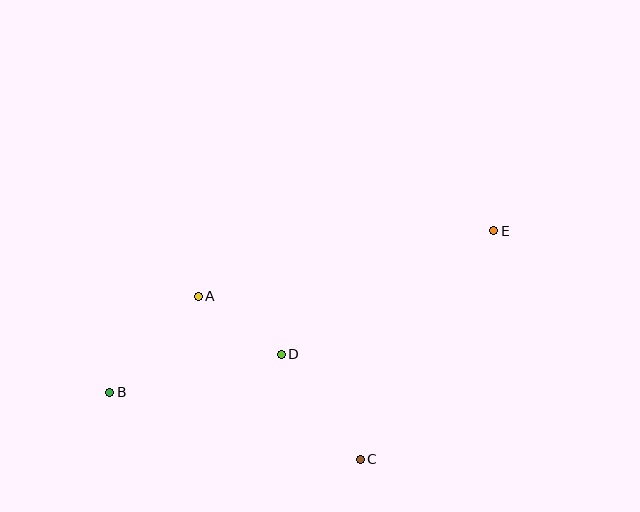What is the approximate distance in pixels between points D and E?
The distance between D and E is approximately 245 pixels.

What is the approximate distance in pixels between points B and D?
The distance between B and D is approximately 176 pixels.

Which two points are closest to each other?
Points A and D are closest to each other.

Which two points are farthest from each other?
Points B and E are farthest from each other.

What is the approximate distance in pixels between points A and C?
The distance between A and C is approximately 230 pixels.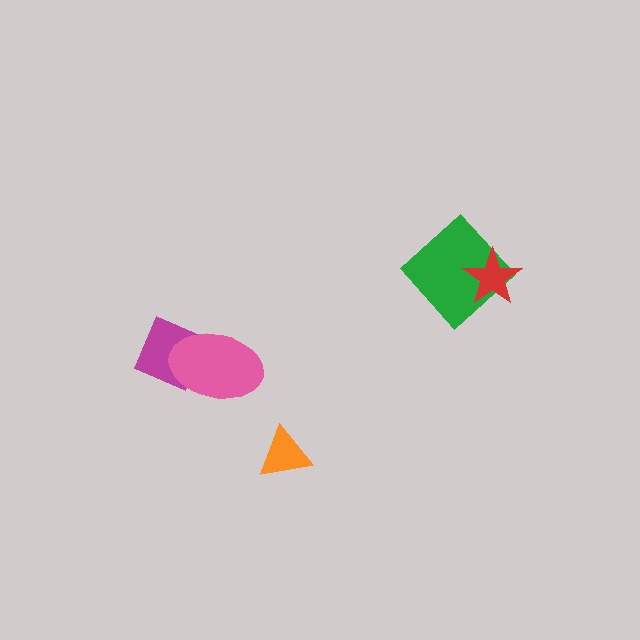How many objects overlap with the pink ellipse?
1 object overlaps with the pink ellipse.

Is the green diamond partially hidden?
Yes, it is partially covered by another shape.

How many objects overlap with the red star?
1 object overlaps with the red star.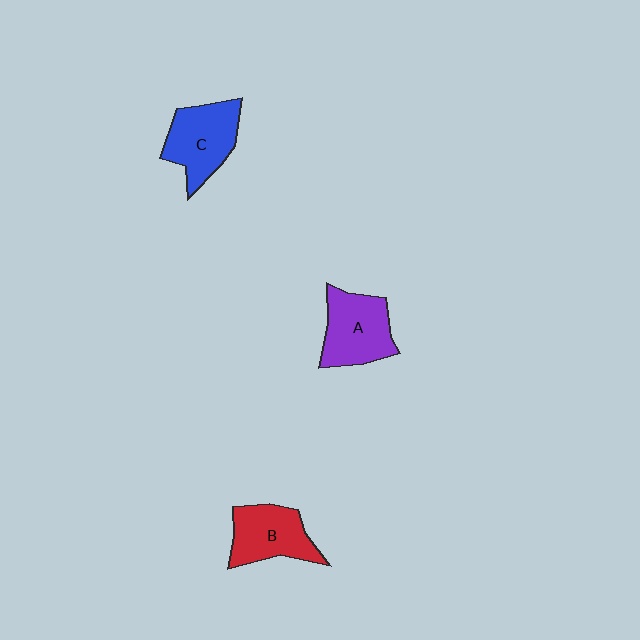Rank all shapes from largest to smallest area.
From largest to smallest: C (blue), A (purple), B (red).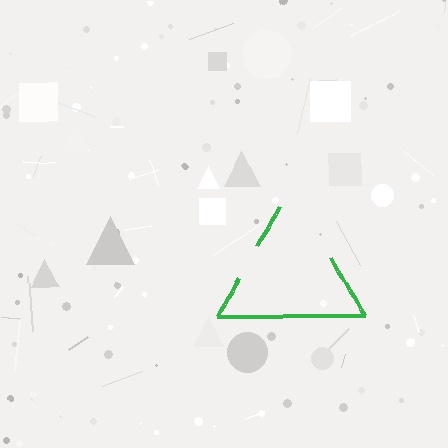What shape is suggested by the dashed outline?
The dashed outline suggests a triangle.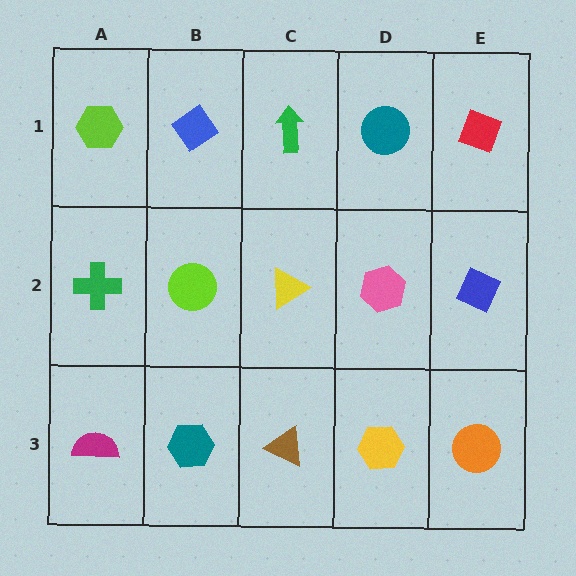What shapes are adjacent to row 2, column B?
A blue diamond (row 1, column B), a teal hexagon (row 3, column B), a green cross (row 2, column A), a yellow triangle (row 2, column C).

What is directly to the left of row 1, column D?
A green arrow.